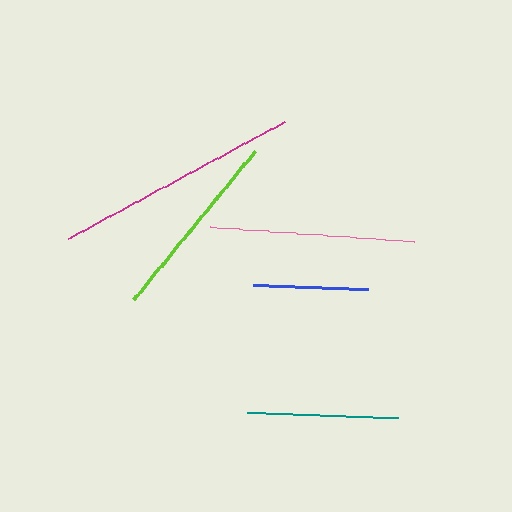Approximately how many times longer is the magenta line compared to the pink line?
The magenta line is approximately 1.2 times the length of the pink line.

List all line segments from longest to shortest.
From longest to shortest: magenta, pink, lime, teal, blue.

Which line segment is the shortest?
The blue line is the shortest at approximately 115 pixels.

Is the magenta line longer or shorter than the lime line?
The magenta line is longer than the lime line.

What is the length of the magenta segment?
The magenta segment is approximately 246 pixels long.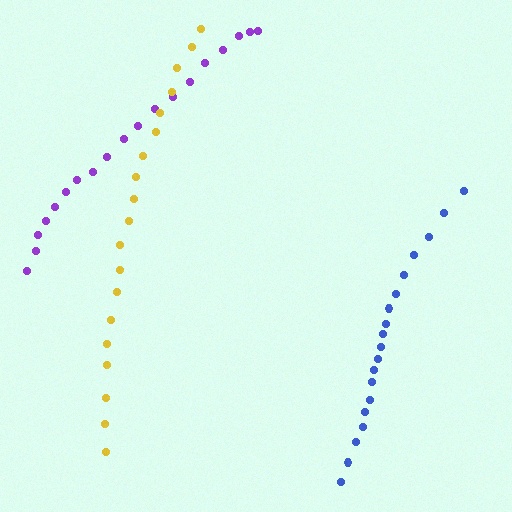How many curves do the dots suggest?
There are 3 distinct paths.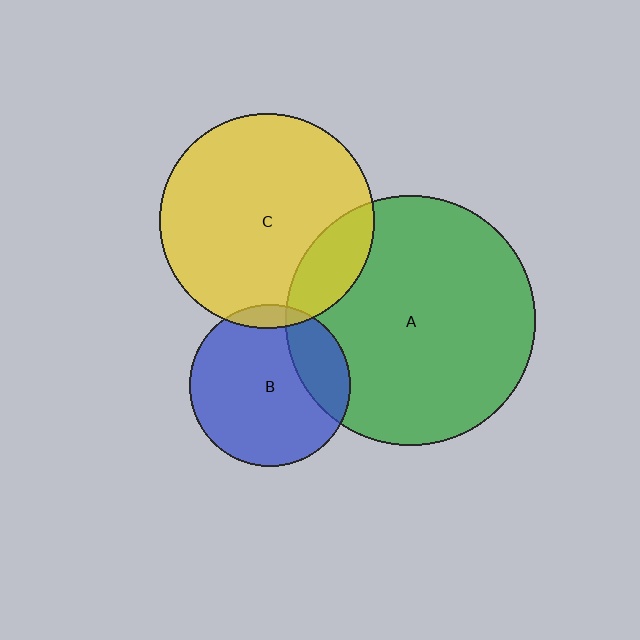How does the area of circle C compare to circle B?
Approximately 1.8 times.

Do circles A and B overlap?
Yes.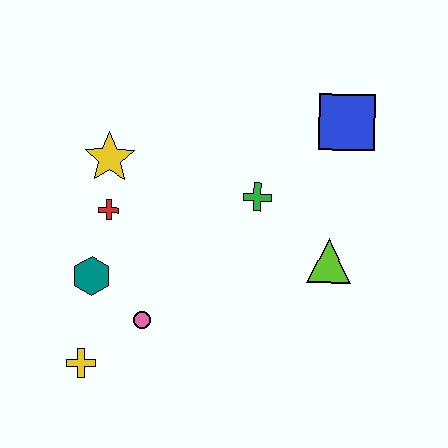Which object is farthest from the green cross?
The yellow cross is farthest from the green cross.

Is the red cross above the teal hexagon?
Yes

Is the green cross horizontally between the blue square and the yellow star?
Yes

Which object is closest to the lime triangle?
The green cross is closest to the lime triangle.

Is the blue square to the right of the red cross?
Yes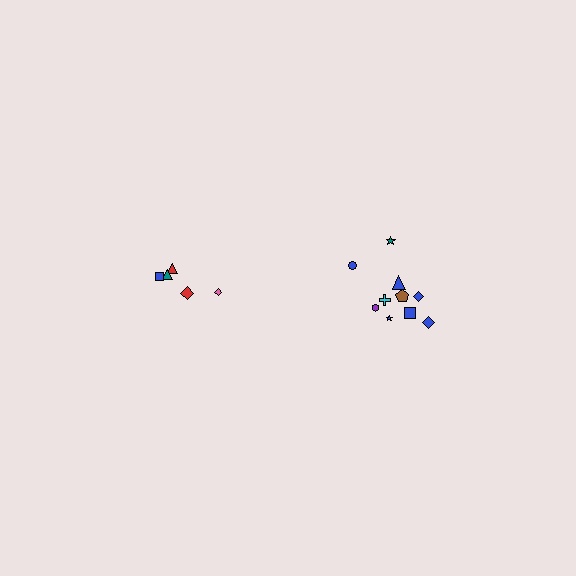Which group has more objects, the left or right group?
The right group.